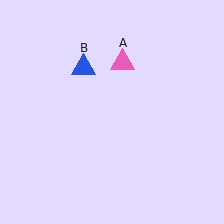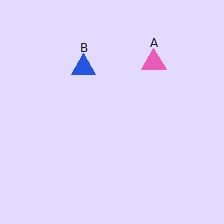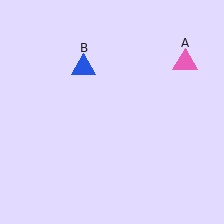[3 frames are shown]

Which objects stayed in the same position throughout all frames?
Blue triangle (object B) remained stationary.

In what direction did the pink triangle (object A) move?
The pink triangle (object A) moved right.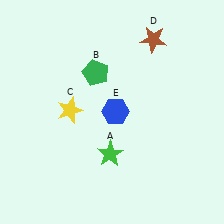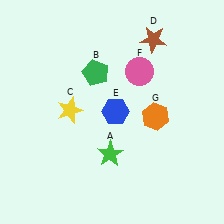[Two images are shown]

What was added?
A pink circle (F), an orange hexagon (G) were added in Image 2.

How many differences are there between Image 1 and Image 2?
There are 2 differences between the two images.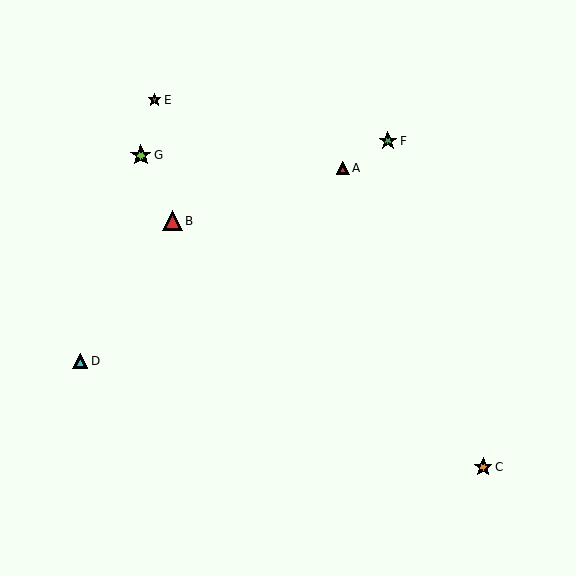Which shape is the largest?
The lime star (labeled G) is the largest.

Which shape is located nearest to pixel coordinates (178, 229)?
The red triangle (labeled B) at (172, 221) is nearest to that location.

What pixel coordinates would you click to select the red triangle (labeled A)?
Click at (343, 168) to select the red triangle A.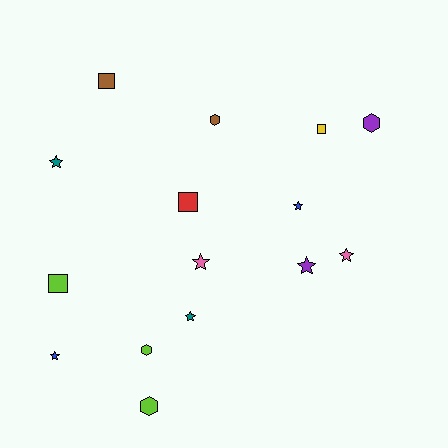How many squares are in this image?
There are 4 squares.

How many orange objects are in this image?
There are no orange objects.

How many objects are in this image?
There are 15 objects.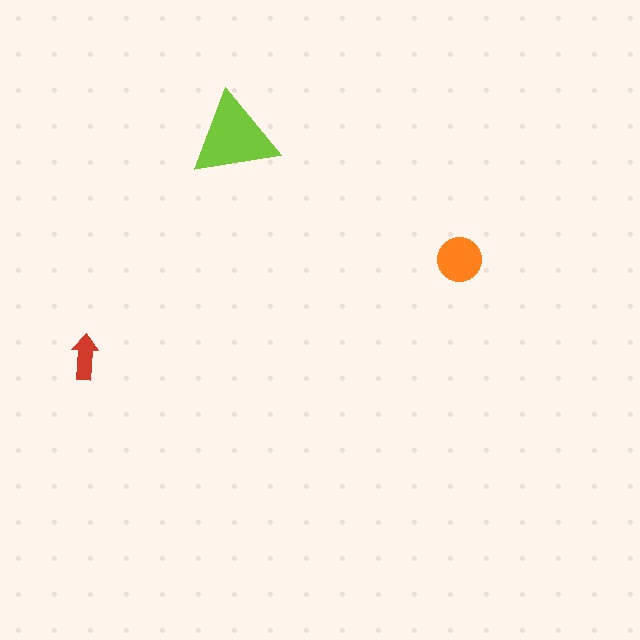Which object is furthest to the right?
The orange circle is rightmost.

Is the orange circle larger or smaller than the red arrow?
Larger.